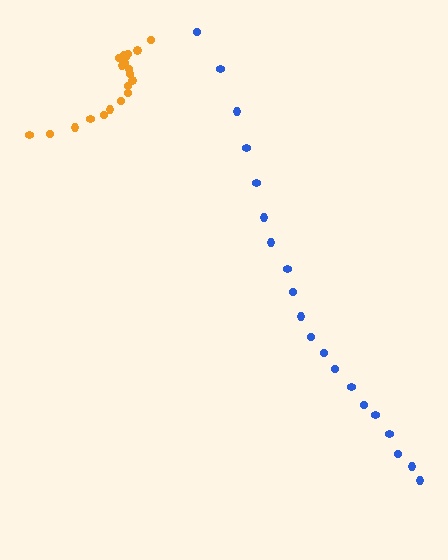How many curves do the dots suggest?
There are 2 distinct paths.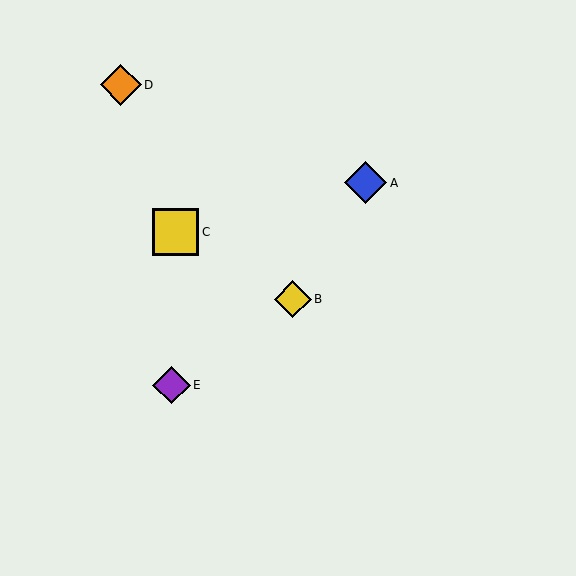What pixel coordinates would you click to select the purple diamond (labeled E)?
Click at (171, 385) to select the purple diamond E.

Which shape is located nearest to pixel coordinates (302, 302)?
The yellow diamond (labeled B) at (293, 299) is nearest to that location.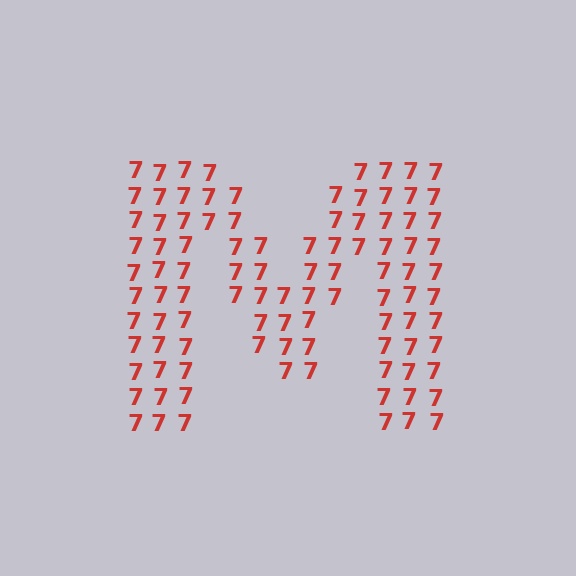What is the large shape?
The large shape is the letter M.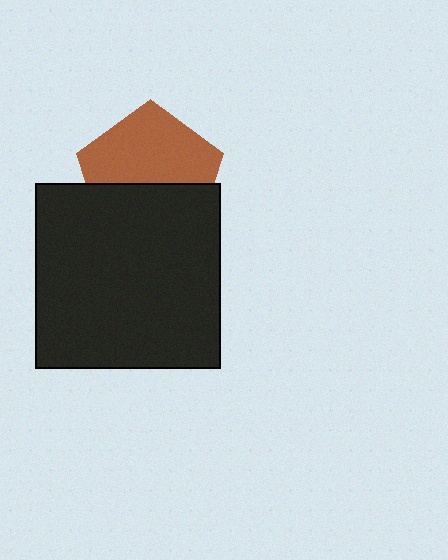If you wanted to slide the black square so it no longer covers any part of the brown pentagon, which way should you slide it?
Slide it down — that is the most direct way to separate the two shapes.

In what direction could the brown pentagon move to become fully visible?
The brown pentagon could move up. That would shift it out from behind the black square entirely.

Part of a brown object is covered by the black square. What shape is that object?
It is a pentagon.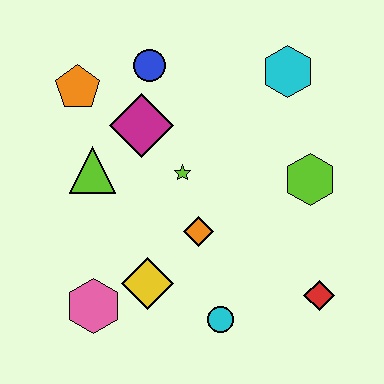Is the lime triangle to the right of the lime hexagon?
No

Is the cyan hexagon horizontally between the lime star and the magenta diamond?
No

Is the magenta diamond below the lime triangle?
No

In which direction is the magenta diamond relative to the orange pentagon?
The magenta diamond is to the right of the orange pentagon.